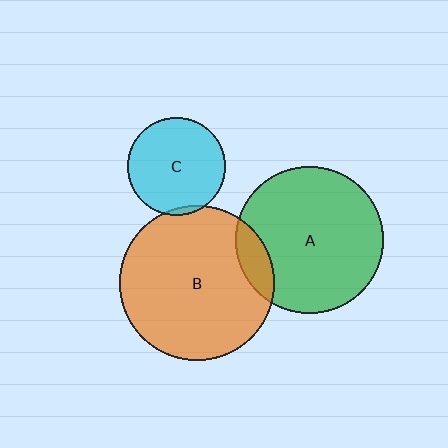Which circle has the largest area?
Circle B (orange).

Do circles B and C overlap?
Yes.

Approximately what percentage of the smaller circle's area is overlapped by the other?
Approximately 5%.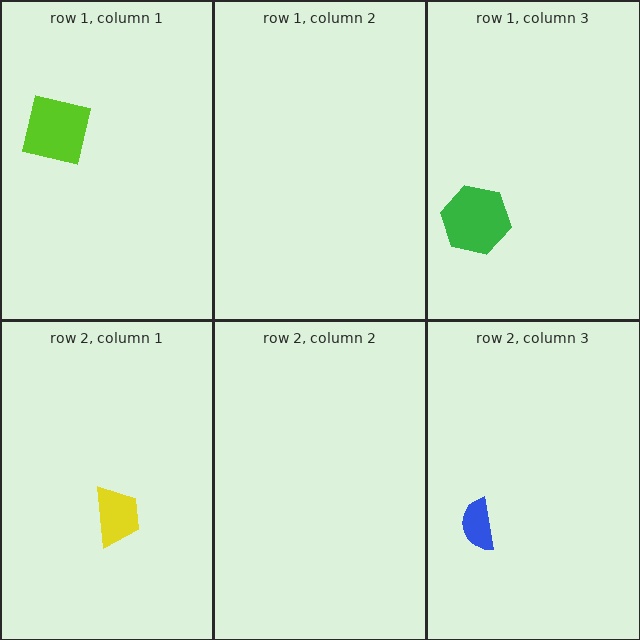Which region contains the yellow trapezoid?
The row 2, column 1 region.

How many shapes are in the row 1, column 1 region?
1.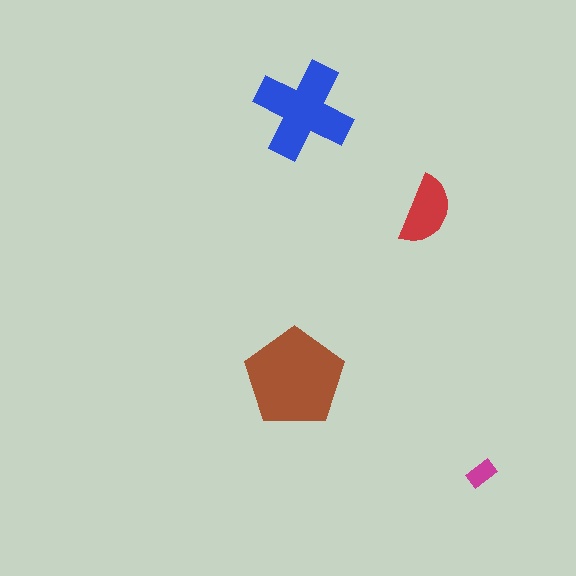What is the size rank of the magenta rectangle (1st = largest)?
4th.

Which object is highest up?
The blue cross is topmost.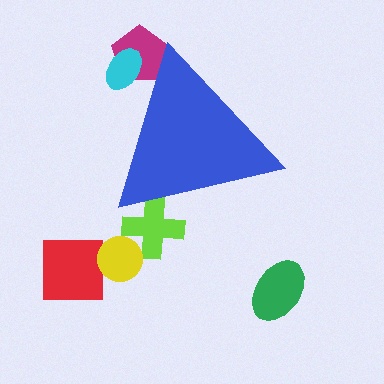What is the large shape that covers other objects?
A blue triangle.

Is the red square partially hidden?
No, the red square is fully visible.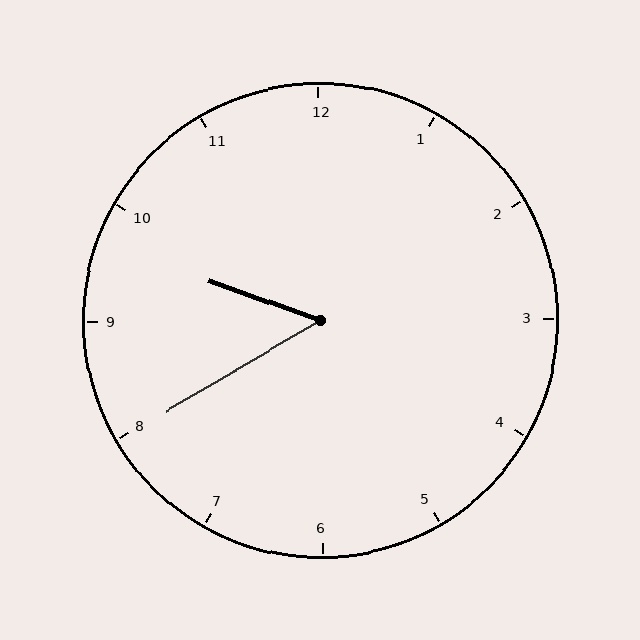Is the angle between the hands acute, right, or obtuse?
It is acute.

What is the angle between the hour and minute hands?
Approximately 50 degrees.